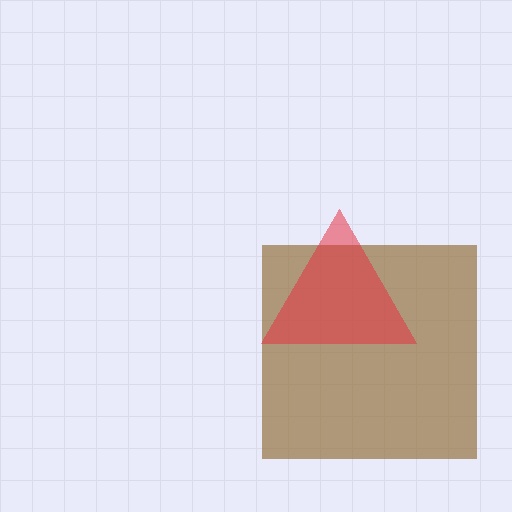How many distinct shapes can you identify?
There are 2 distinct shapes: a brown square, a red triangle.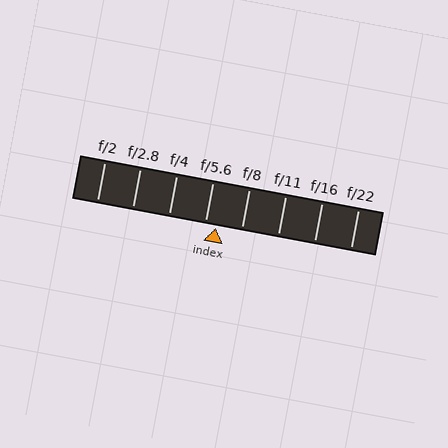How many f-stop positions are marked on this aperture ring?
There are 8 f-stop positions marked.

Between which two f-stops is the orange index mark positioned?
The index mark is between f/5.6 and f/8.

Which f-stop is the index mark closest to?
The index mark is closest to f/5.6.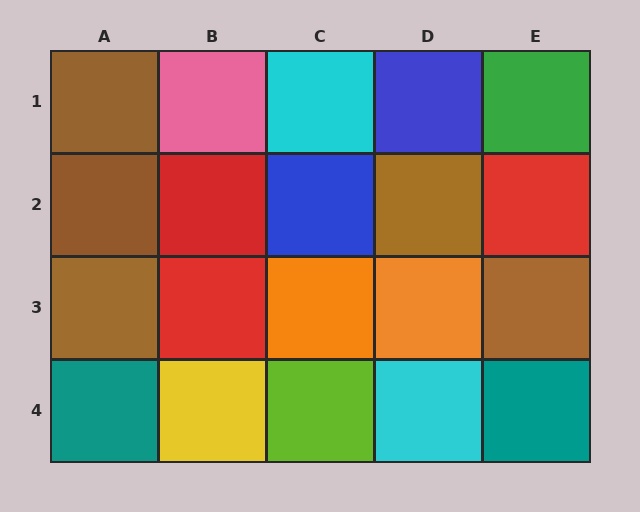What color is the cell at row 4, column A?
Teal.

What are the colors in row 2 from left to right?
Brown, red, blue, brown, red.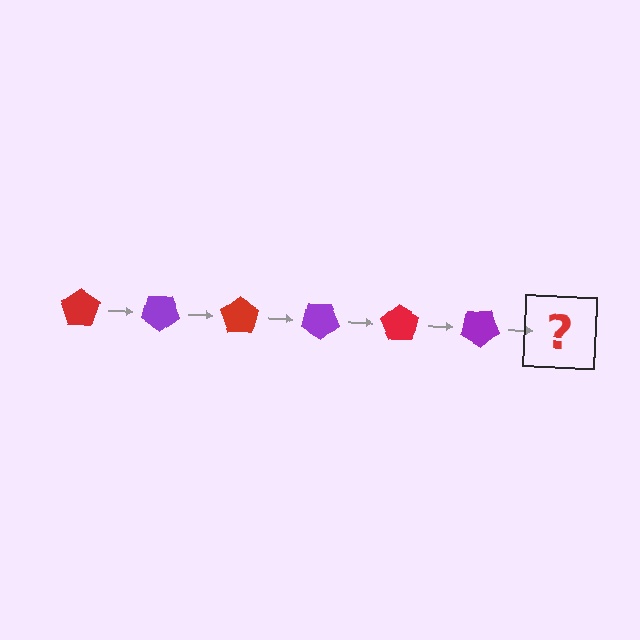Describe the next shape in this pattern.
It should be a red pentagon, rotated 210 degrees from the start.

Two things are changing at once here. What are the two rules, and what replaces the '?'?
The two rules are that it rotates 35 degrees each step and the color cycles through red and purple. The '?' should be a red pentagon, rotated 210 degrees from the start.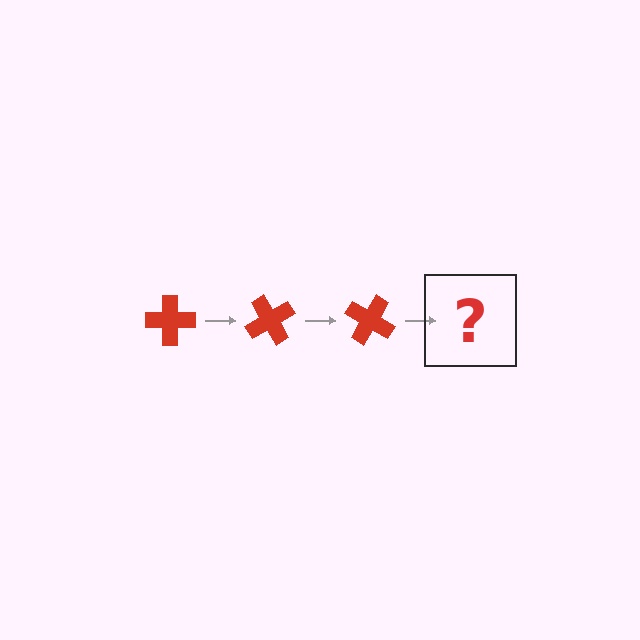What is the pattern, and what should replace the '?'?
The pattern is that the cross rotates 60 degrees each step. The '?' should be a red cross rotated 180 degrees.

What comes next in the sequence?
The next element should be a red cross rotated 180 degrees.